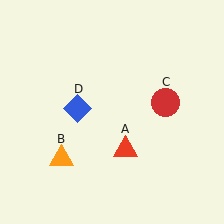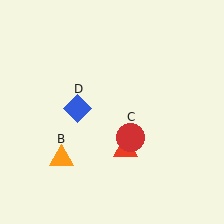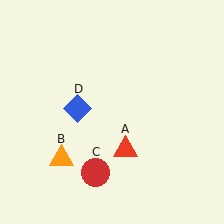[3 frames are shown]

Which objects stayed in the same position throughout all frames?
Red triangle (object A) and orange triangle (object B) and blue diamond (object D) remained stationary.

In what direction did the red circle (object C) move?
The red circle (object C) moved down and to the left.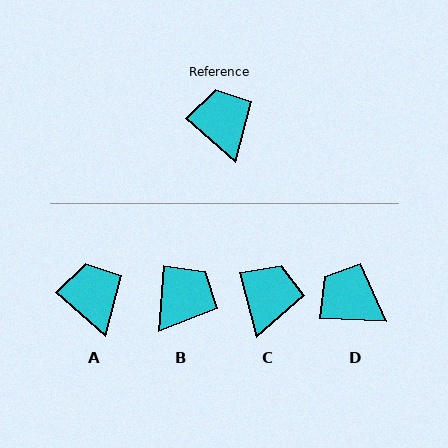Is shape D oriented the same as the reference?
No, it is off by about 38 degrees.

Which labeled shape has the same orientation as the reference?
A.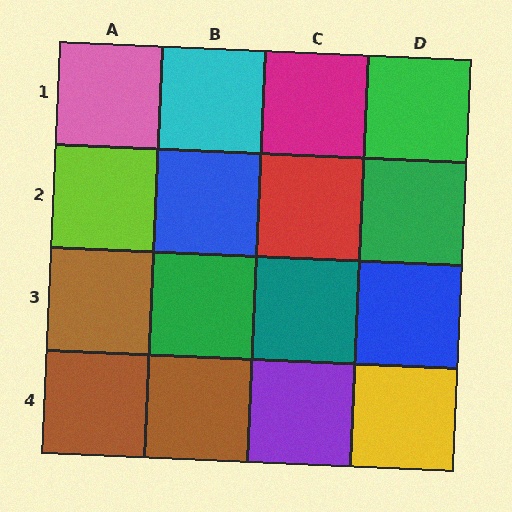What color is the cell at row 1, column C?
Magenta.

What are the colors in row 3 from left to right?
Brown, green, teal, blue.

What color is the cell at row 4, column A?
Brown.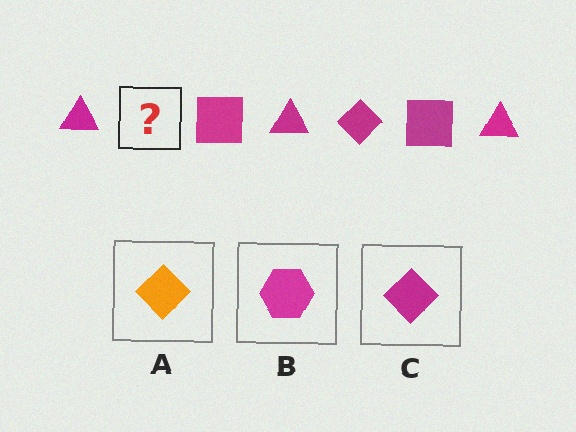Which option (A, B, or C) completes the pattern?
C.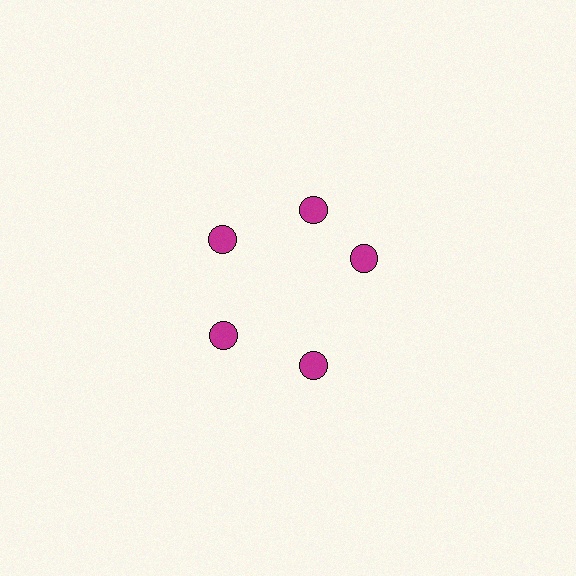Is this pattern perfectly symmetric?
No. The 5 magenta circles are arranged in a ring, but one element near the 3 o'clock position is rotated out of alignment along the ring, breaking the 5-fold rotational symmetry.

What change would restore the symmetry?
The symmetry would be restored by rotating it back into even spacing with its neighbors so that all 5 circles sit at equal angles and equal distance from the center.